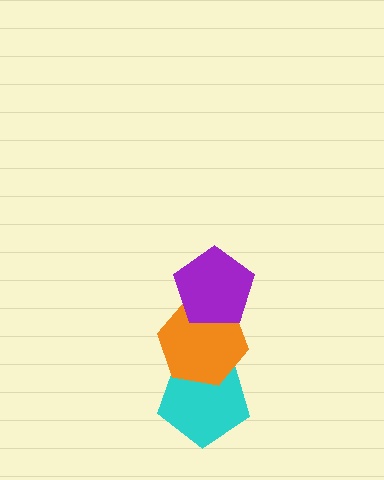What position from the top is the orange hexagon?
The orange hexagon is 2nd from the top.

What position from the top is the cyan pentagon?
The cyan pentagon is 3rd from the top.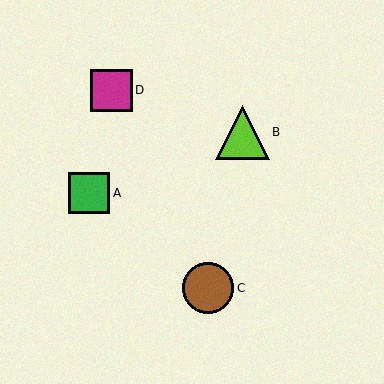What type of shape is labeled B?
Shape B is a lime triangle.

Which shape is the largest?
The lime triangle (labeled B) is the largest.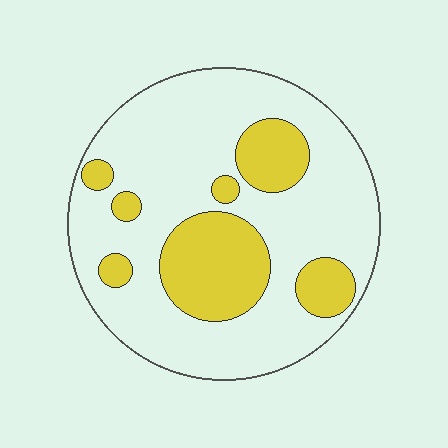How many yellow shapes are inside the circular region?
7.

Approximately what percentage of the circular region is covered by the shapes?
Approximately 25%.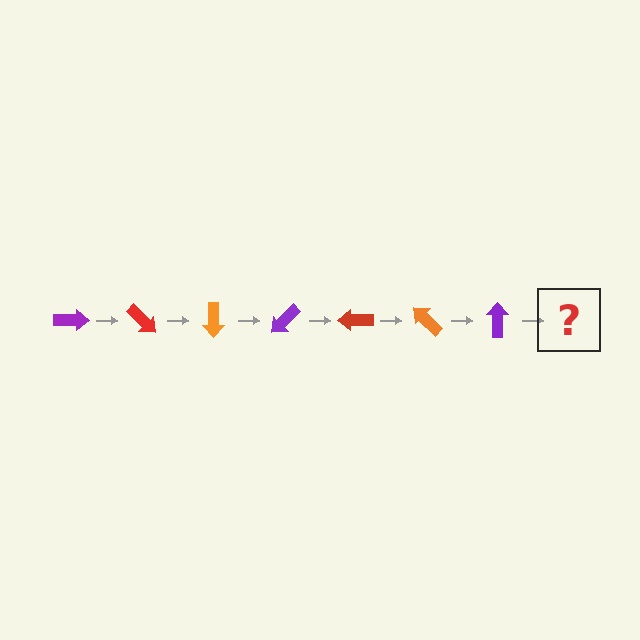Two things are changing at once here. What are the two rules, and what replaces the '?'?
The two rules are that it rotates 45 degrees each step and the color cycles through purple, red, and orange. The '?' should be a red arrow, rotated 315 degrees from the start.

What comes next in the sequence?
The next element should be a red arrow, rotated 315 degrees from the start.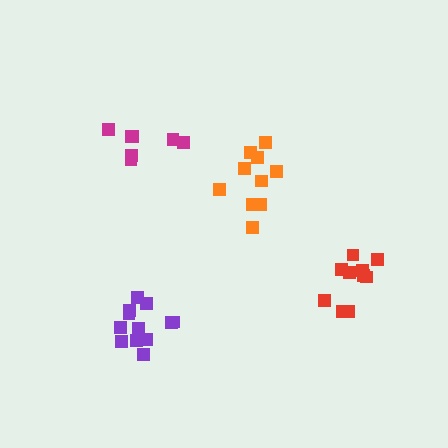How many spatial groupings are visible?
There are 4 spatial groupings.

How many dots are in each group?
Group 1: 12 dots, Group 2: 10 dots, Group 3: 7 dots, Group 4: 10 dots (39 total).